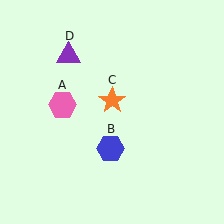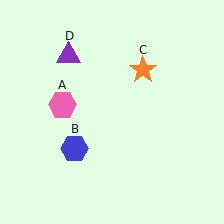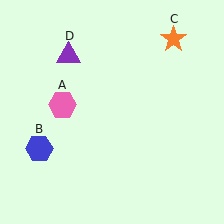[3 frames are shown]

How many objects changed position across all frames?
2 objects changed position: blue hexagon (object B), orange star (object C).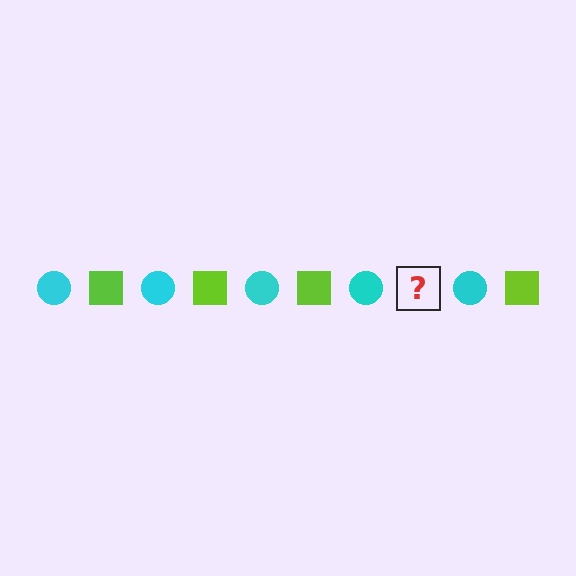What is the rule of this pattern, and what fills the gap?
The rule is that the pattern alternates between cyan circle and lime square. The gap should be filled with a lime square.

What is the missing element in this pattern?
The missing element is a lime square.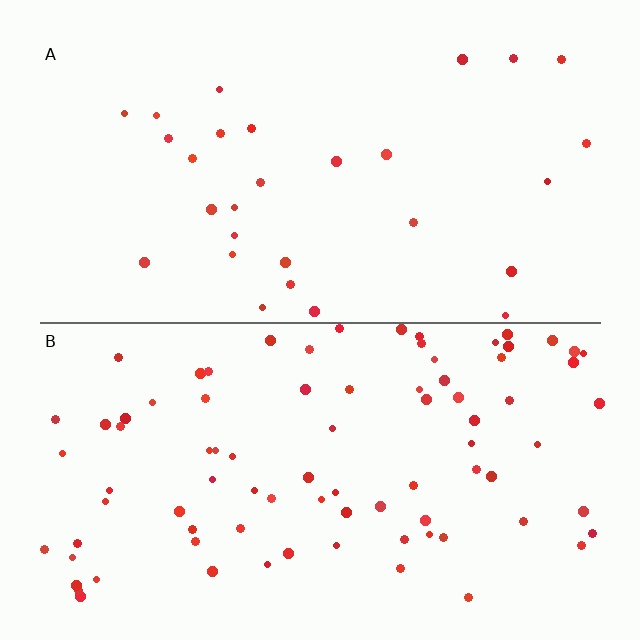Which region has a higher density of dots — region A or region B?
B (the bottom).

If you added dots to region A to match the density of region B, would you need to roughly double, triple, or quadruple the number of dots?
Approximately triple.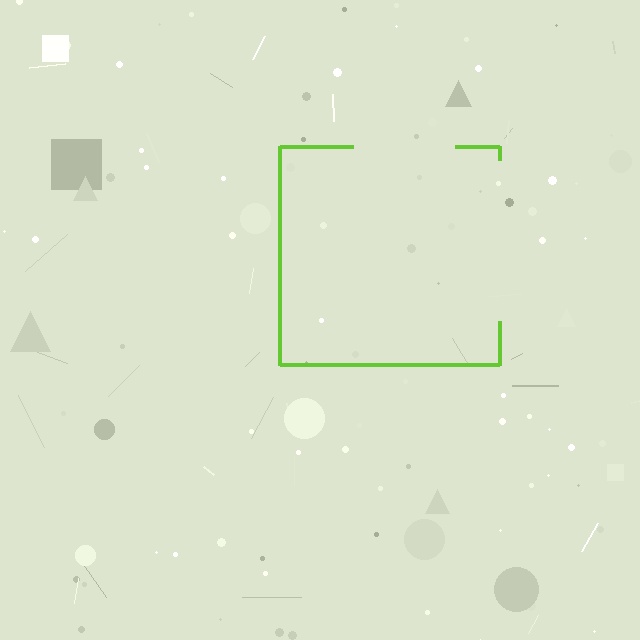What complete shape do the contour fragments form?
The contour fragments form a square.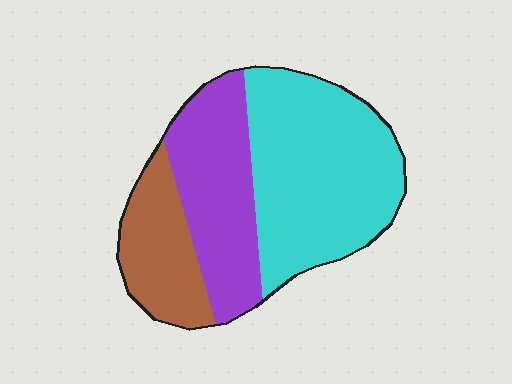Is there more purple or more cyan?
Cyan.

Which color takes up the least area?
Brown, at roughly 20%.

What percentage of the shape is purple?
Purple covers about 30% of the shape.